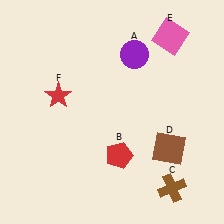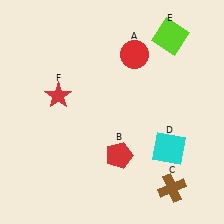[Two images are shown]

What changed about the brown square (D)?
In Image 1, D is brown. In Image 2, it changed to cyan.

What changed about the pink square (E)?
In Image 1, E is pink. In Image 2, it changed to lime.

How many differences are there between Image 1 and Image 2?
There are 3 differences between the two images.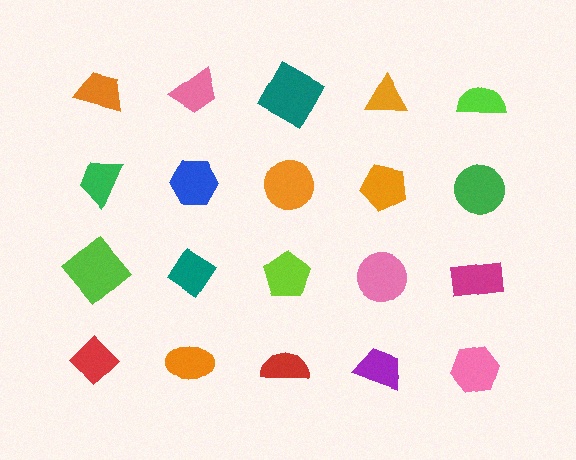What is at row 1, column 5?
A lime semicircle.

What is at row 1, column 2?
A pink trapezoid.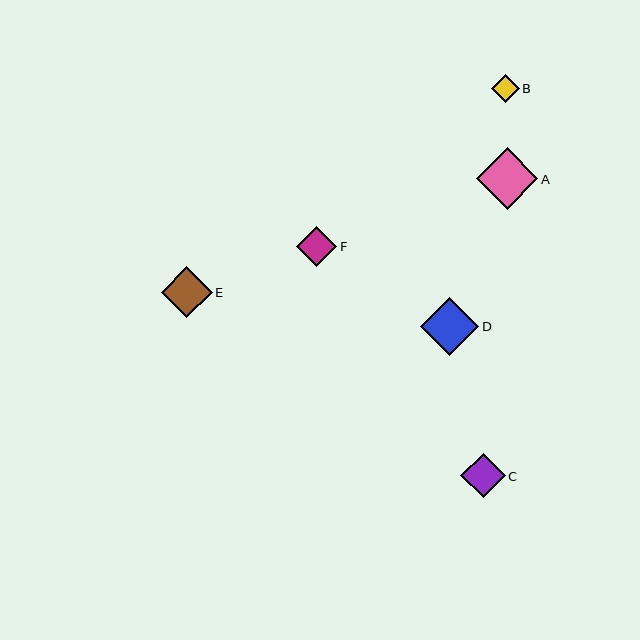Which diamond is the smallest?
Diamond B is the smallest with a size of approximately 28 pixels.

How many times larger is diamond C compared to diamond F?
Diamond C is approximately 1.1 times the size of diamond F.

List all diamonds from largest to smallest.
From largest to smallest: A, D, E, C, F, B.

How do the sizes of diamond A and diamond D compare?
Diamond A and diamond D are approximately the same size.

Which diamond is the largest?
Diamond A is the largest with a size of approximately 62 pixels.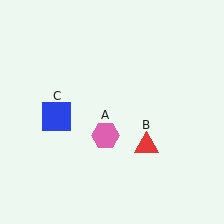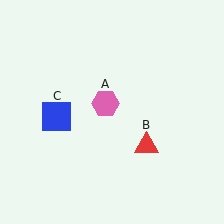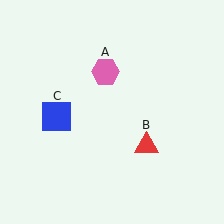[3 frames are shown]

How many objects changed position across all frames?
1 object changed position: pink hexagon (object A).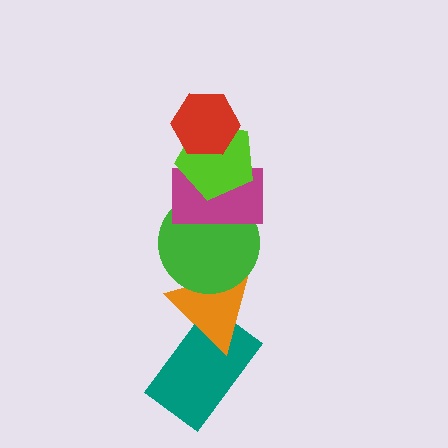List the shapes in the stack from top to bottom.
From top to bottom: the red hexagon, the lime pentagon, the magenta rectangle, the green circle, the orange triangle, the teal rectangle.